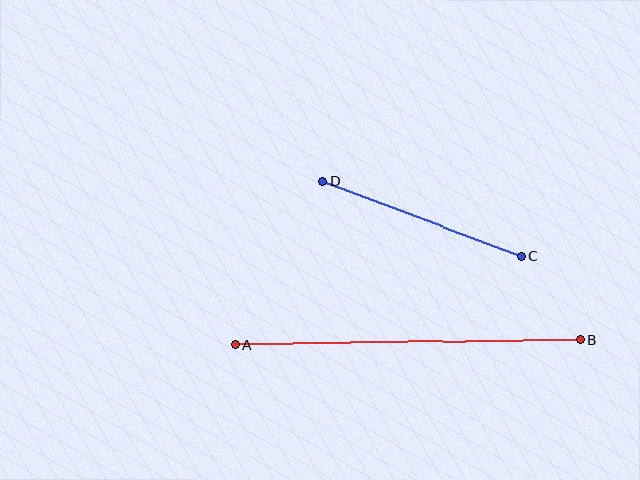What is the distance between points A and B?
The distance is approximately 345 pixels.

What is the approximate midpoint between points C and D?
The midpoint is at approximately (422, 219) pixels.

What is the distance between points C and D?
The distance is approximately 211 pixels.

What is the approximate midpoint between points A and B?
The midpoint is at approximately (407, 342) pixels.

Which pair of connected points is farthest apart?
Points A and B are farthest apart.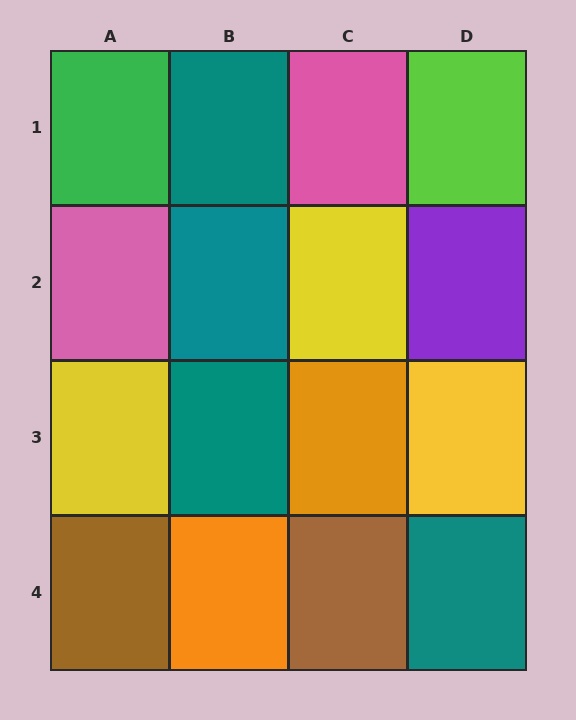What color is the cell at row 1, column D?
Lime.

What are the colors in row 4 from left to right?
Brown, orange, brown, teal.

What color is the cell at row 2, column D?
Purple.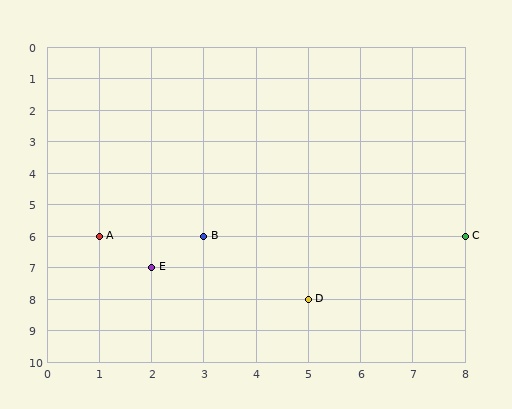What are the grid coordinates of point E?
Point E is at grid coordinates (2, 7).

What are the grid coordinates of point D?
Point D is at grid coordinates (5, 8).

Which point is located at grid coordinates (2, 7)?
Point E is at (2, 7).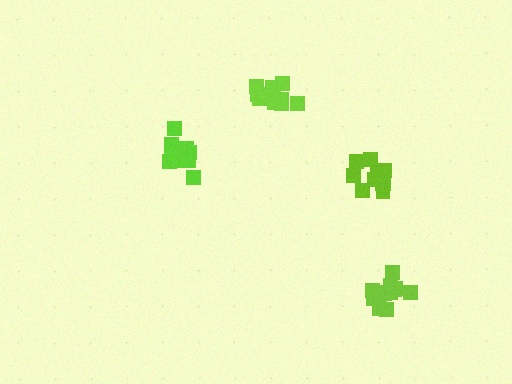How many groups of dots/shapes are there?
There are 4 groups.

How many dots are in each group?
Group 1: 11 dots, Group 2: 12 dots, Group 3: 12 dots, Group 4: 11 dots (46 total).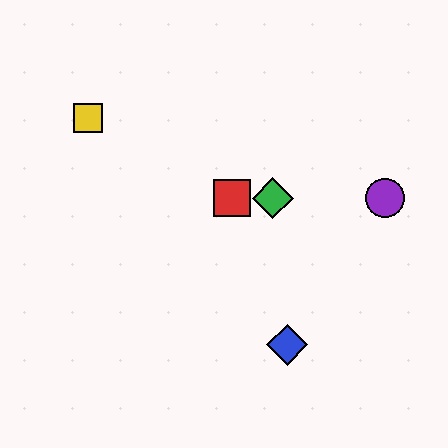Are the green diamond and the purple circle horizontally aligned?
Yes, both are at y≈198.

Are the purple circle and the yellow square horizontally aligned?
No, the purple circle is at y≈198 and the yellow square is at y≈118.